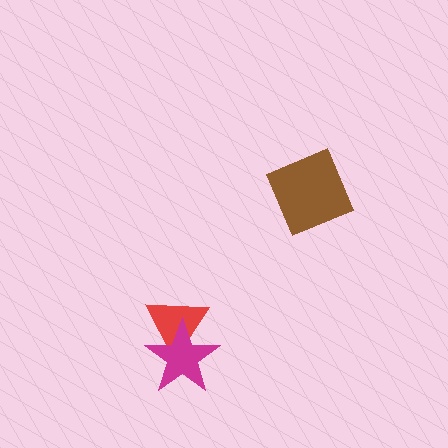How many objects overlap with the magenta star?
1 object overlaps with the magenta star.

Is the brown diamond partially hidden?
No, no other shape covers it.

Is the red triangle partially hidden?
Yes, it is partially covered by another shape.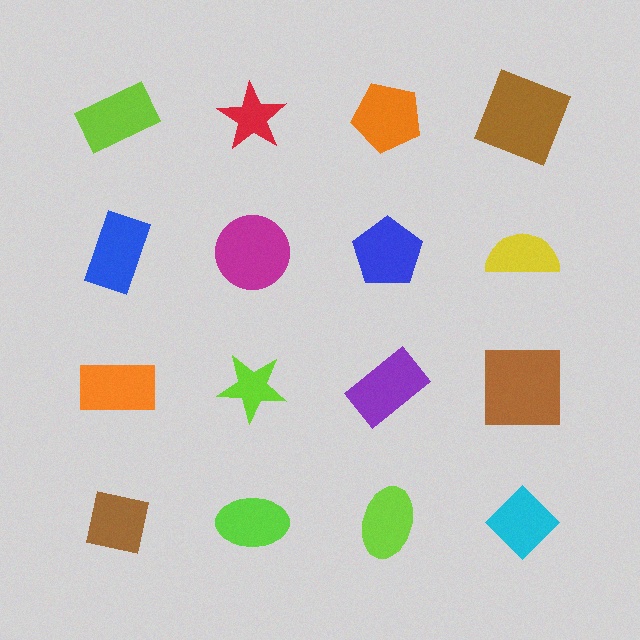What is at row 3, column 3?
A purple rectangle.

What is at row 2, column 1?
A blue rectangle.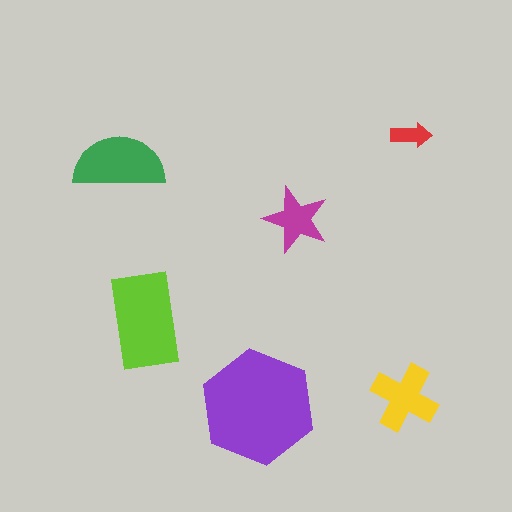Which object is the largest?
The purple hexagon.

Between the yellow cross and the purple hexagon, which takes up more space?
The purple hexagon.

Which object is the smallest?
The red arrow.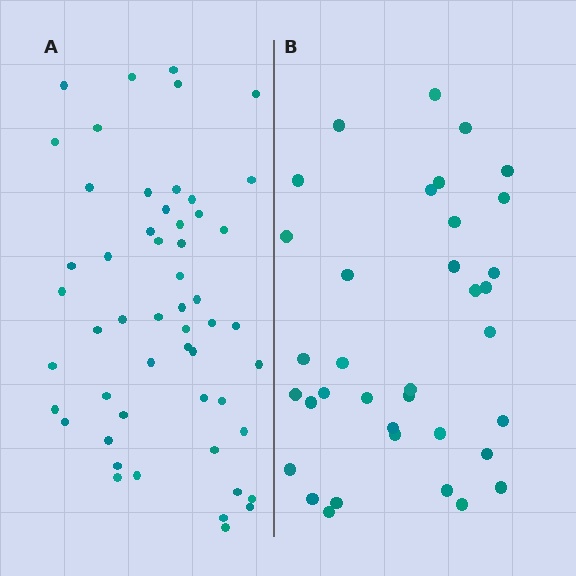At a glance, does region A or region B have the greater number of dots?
Region A (the left region) has more dots.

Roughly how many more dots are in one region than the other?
Region A has approximately 15 more dots than region B.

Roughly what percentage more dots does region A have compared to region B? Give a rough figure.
About 45% more.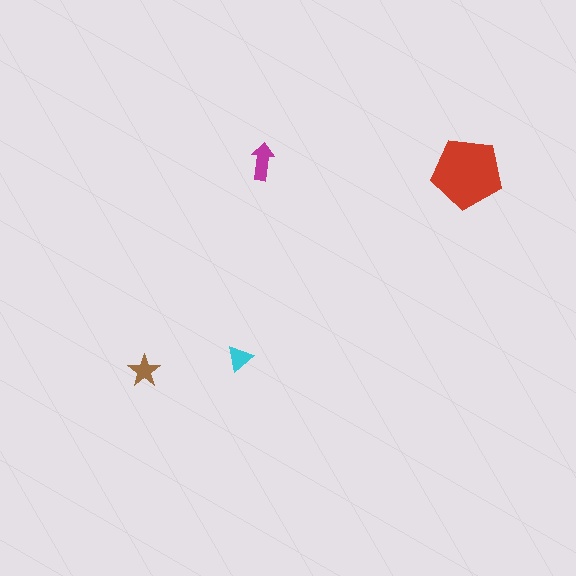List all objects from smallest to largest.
The cyan triangle, the brown star, the magenta arrow, the red pentagon.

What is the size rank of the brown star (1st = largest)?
3rd.